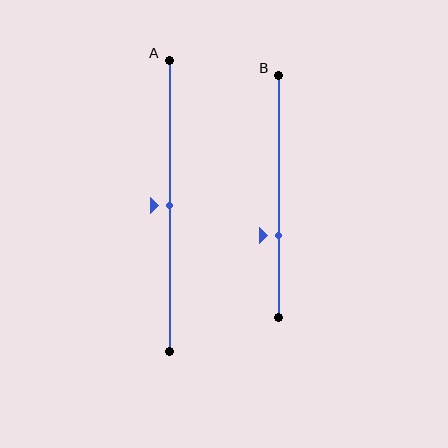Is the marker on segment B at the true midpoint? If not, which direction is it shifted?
No, the marker on segment B is shifted downward by about 16% of the segment length.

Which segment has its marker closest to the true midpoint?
Segment A has its marker closest to the true midpoint.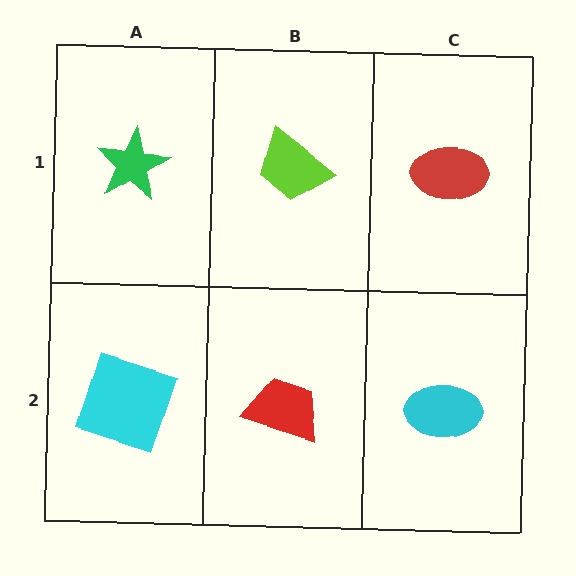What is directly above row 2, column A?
A green star.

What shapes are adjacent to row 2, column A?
A green star (row 1, column A), a red trapezoid (row 2, column B).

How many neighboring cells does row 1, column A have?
2.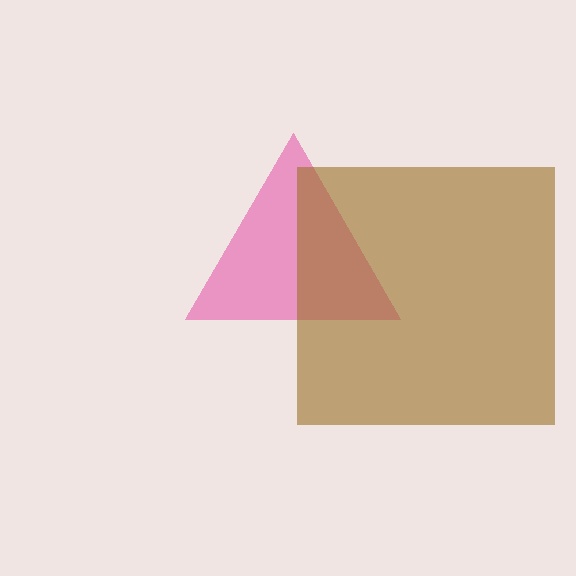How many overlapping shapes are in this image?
There are 2 overlapping shapes in the image.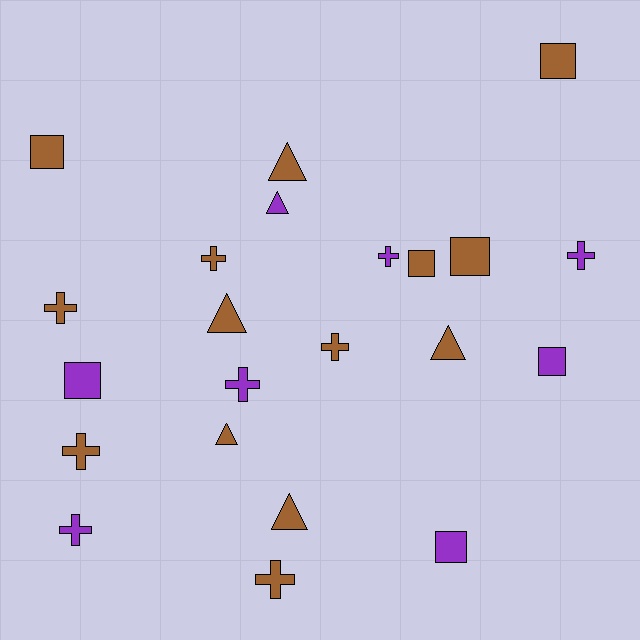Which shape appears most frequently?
Cross, with 9 objects.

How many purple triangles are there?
There is 1 purple triangle.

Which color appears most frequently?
Brown, with 14 objects.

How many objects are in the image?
There are 22 objects.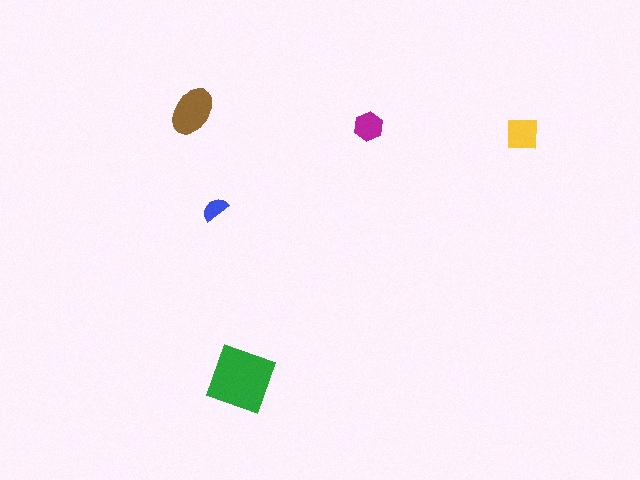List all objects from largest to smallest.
The green square, the brown ellipse, the yellow square, the magenta hexagon, the blue semicircle.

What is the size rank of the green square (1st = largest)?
1st.